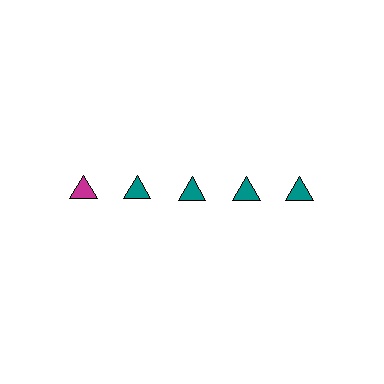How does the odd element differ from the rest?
It has a different color: magenta instead of teal.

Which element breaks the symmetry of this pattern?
The magenta triangle in the top row, leftmost column breaks the symmetry. All other shapes are teal triangles.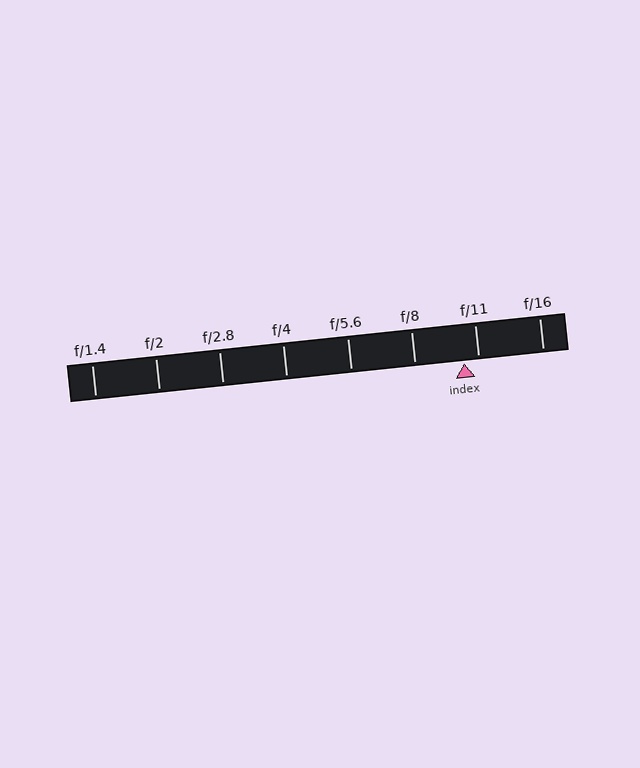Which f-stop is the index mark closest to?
The index mark is closest to f/11.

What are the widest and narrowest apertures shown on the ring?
The widest aperture shown is f/1.4 and the narrowest is f/16.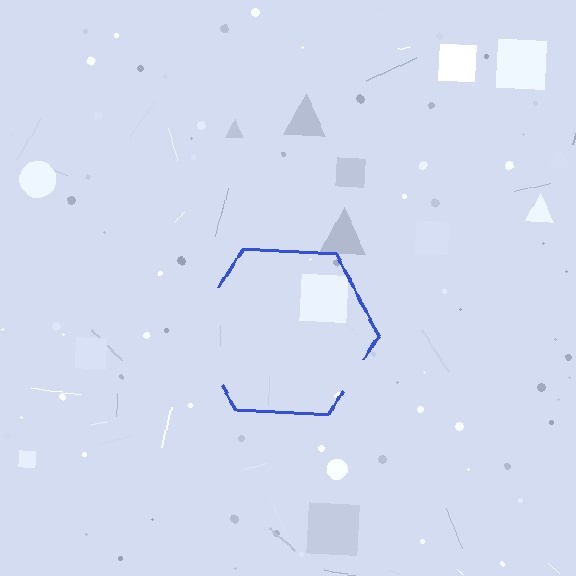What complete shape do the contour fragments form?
The contour fragments form a hexagon.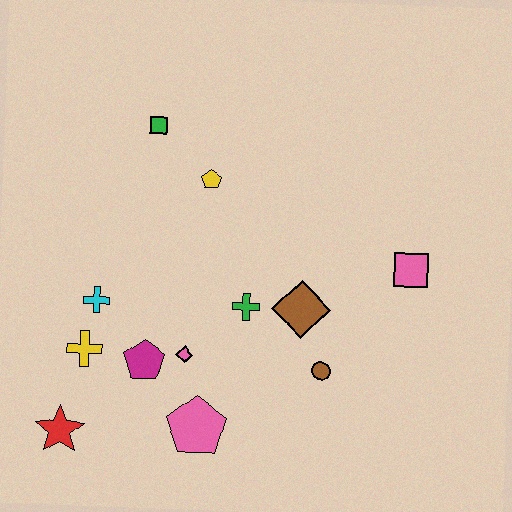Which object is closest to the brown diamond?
The green cross is closest to the brown diamond.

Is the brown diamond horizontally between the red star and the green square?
No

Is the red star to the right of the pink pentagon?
No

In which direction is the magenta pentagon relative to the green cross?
The magenta pentagon is to the left of the green cross.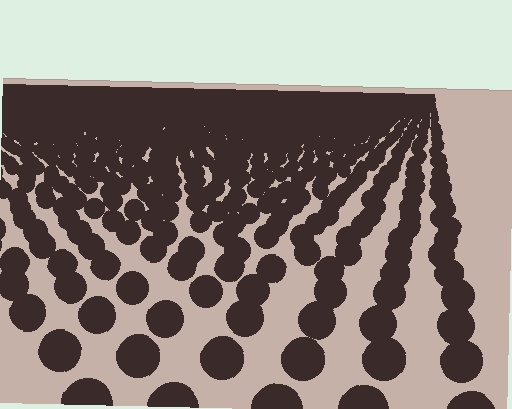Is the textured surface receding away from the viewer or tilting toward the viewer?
The surface is receding away from the viewer. Texture elements get smaller and denser toward the top.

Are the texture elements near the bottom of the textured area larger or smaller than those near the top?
Larger. Near the bottom, elements are closer to the viewer and appear at a bigger on-screen size.